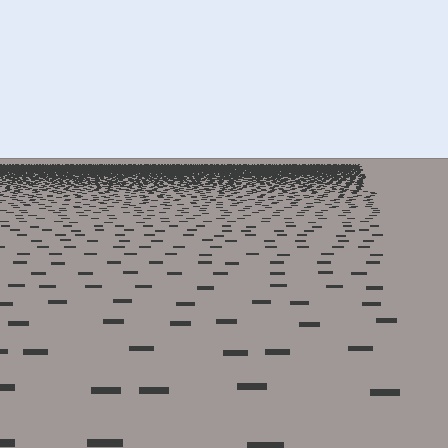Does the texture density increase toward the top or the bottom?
Density increases toward the top.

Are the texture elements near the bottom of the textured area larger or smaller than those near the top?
Larger. Near the bottom, elements are closer to the viewer and appear at a bigger on-screen size.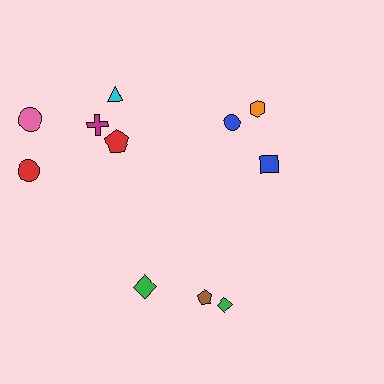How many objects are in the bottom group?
There are 3 objects.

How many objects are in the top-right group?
There are 3 objects.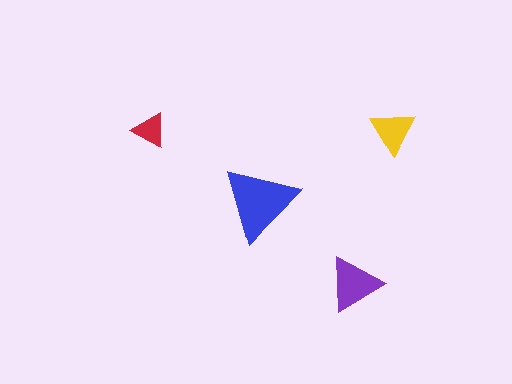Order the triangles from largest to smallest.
the blue one, the purple one, the yellow one, the red one.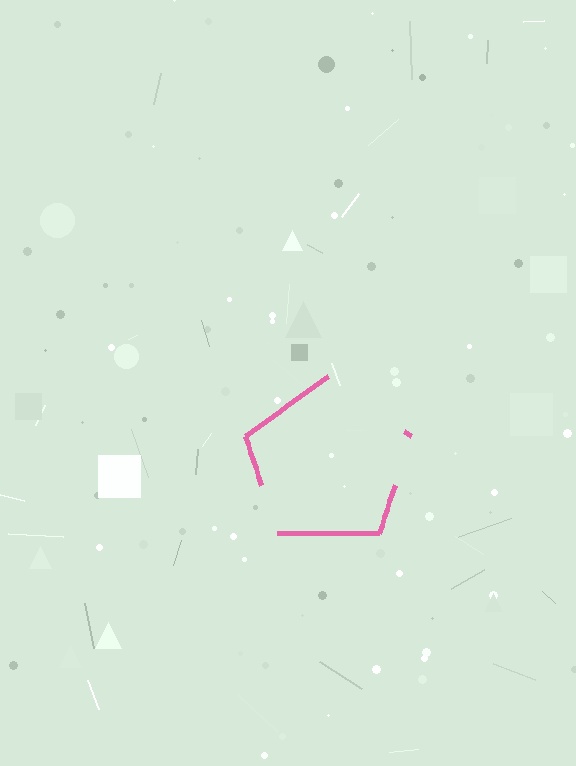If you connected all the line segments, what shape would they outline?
They would outline a pentagon.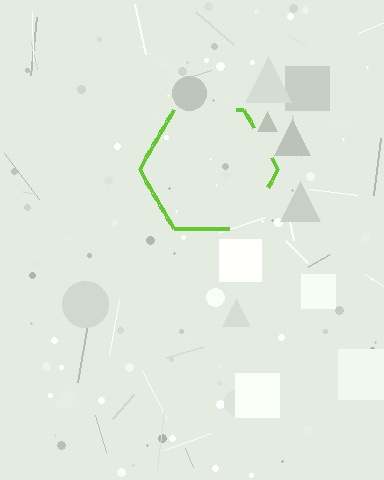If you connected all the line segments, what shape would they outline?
They would outline a hexagon.